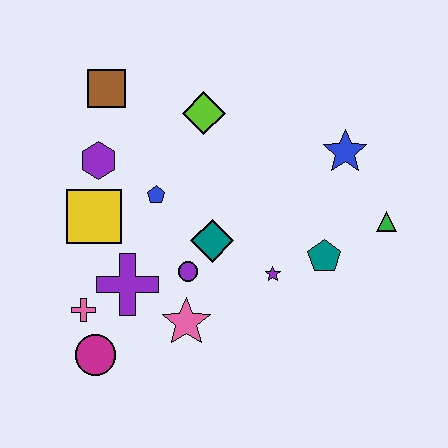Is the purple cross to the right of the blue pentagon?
No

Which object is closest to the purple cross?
The pink cross is closest to the purple cross.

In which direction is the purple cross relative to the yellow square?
The purple cross is below the yellow square.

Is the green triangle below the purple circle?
No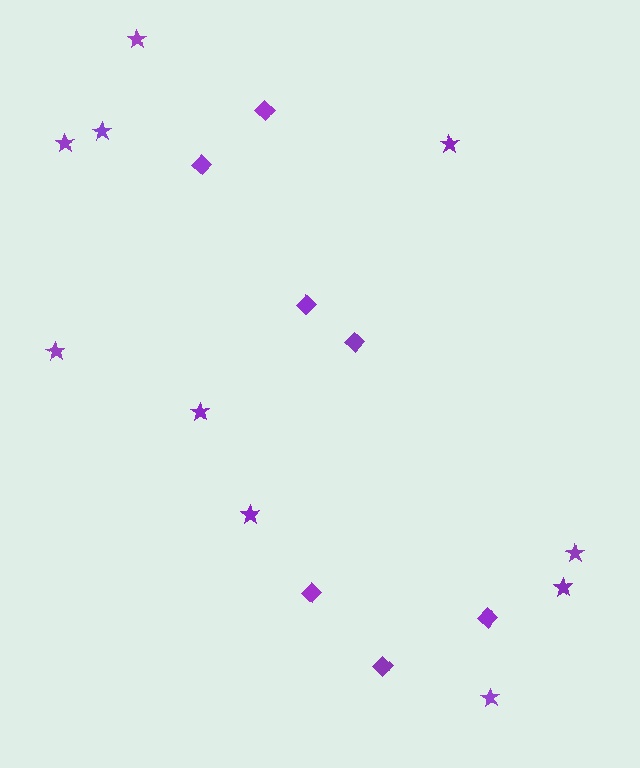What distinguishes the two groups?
There are 2 groups: one group of stars (10) and one group of diamonds (7).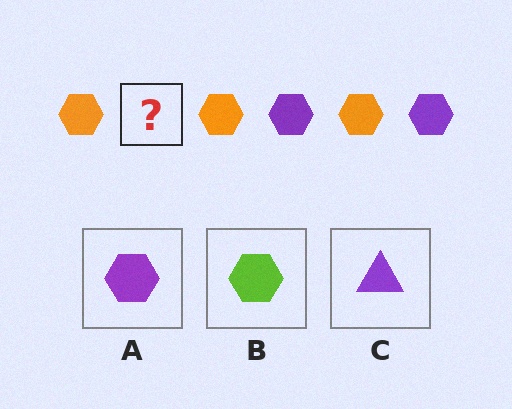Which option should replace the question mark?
Option A.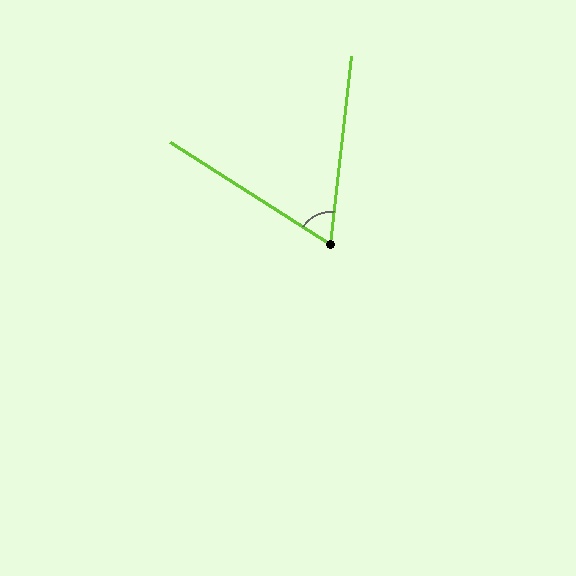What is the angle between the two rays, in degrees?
Approximately 64 degrees.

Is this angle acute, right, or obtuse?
It is acute.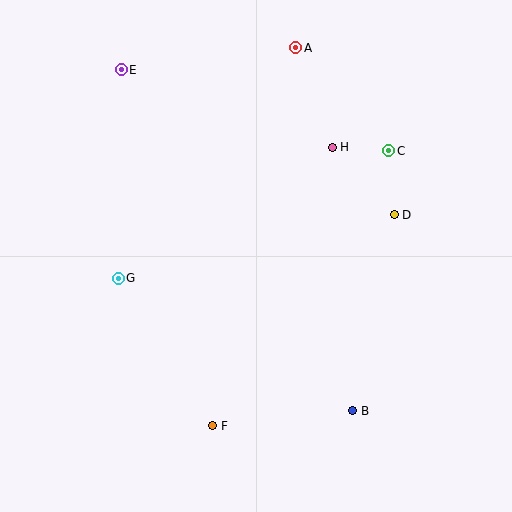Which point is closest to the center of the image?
Point H at (332, 147) is closest to the center.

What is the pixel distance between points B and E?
The distance between B and E is 412 pixels.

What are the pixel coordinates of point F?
Point F is at (213, 426).